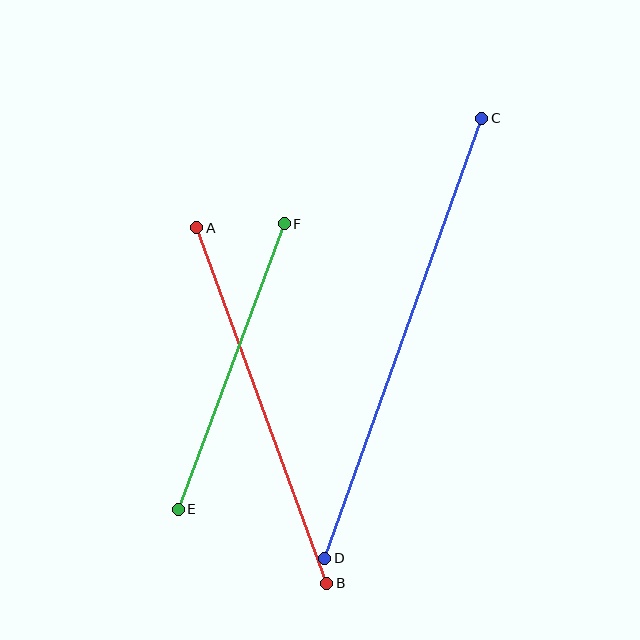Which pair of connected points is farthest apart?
Points C and D are farthest apart.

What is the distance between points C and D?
The distance is approximately 468 pixels.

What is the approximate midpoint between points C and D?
The midpoint is at approximately (403, 338) pixels.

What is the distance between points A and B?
The distance is approximately 379 pixels.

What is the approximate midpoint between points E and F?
The midpoint is at approximately (231, 366) pixels.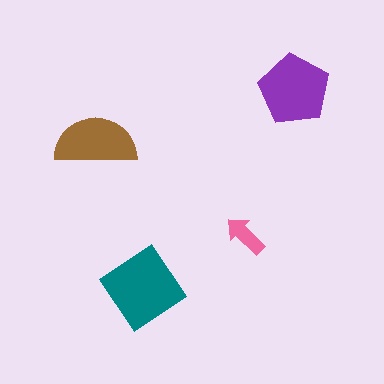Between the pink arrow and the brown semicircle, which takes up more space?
The brown semicircle.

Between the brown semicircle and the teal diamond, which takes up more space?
The teal diamond.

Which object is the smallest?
The pink arrow.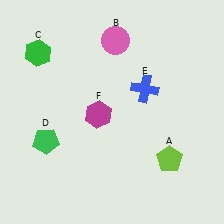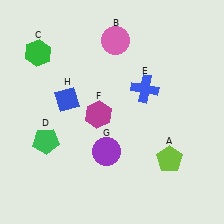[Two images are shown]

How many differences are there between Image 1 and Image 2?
There are 2 differences between the two images.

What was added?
A purple circle (G), a blue diamond (H) were added in Image 2.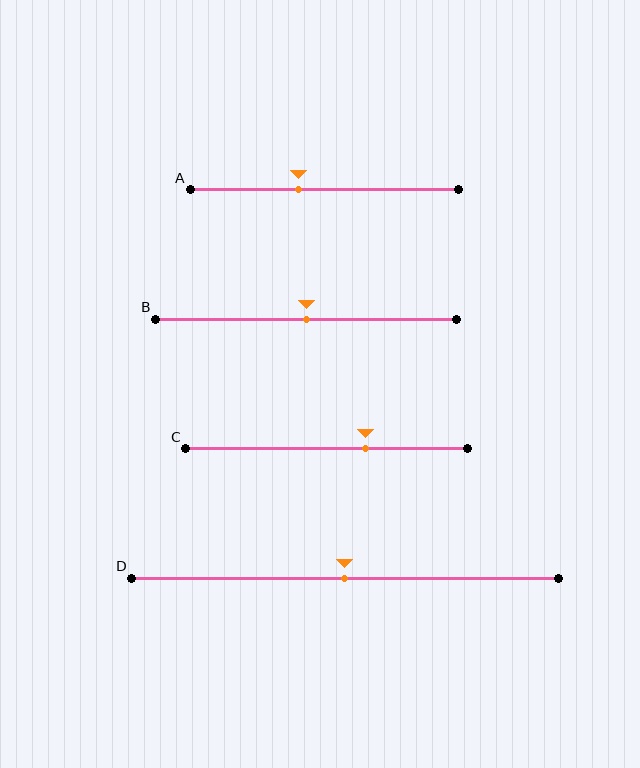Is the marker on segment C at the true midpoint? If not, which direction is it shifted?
No, the marker on segment C is shifted to the right by about 14% of the segment length.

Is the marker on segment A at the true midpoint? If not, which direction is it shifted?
No, the marker on segment A is shifted to the left by about 10% of the segment length.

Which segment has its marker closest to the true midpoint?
Segment B has its marker closest to the true midpoint.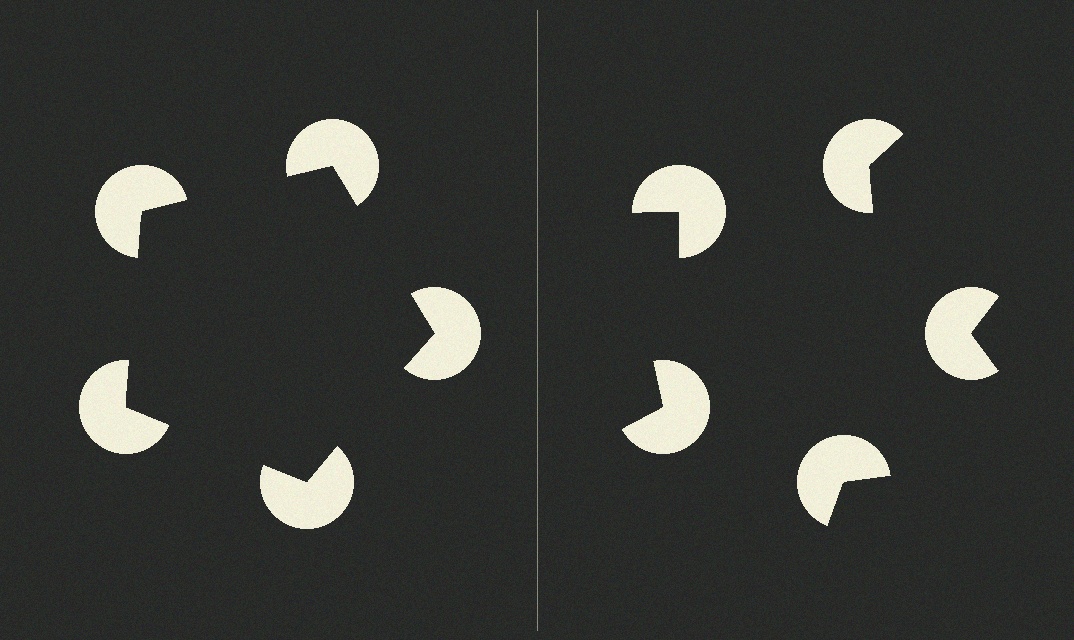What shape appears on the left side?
An illusory pentagon.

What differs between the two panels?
The pac-man discs are positioned identically on both sides; only the wedge orientations differ. On the left they align to a pentagon; on the right they are misaligned.